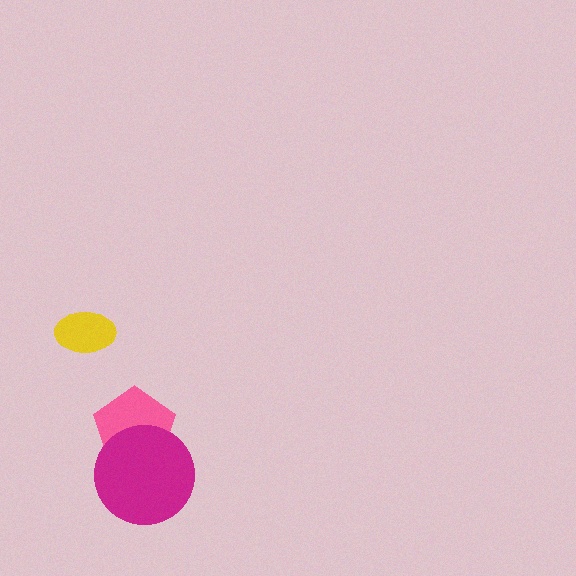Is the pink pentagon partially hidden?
Yes, it is partially covered by another shape.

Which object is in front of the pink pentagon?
The magenta circle is in front of the pink pentagon.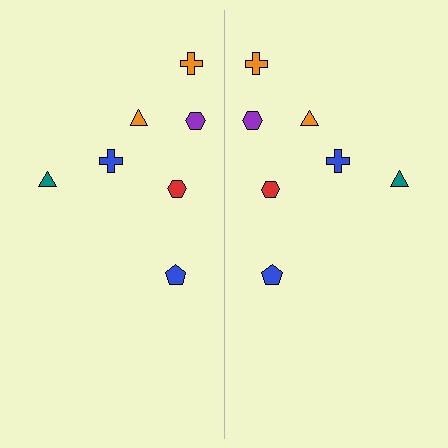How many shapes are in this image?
There are 14 shapes in this image.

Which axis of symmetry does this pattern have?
The pattern has a vertical axis of symmetry running through the center of the image.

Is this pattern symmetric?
Yes, this pattern has bilateral (reflection) symmetry.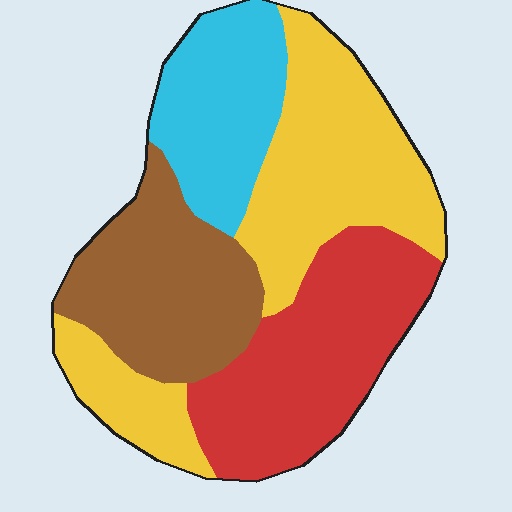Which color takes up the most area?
Yellow, at roughly 35%.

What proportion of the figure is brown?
Brown covers about 20% of the figure.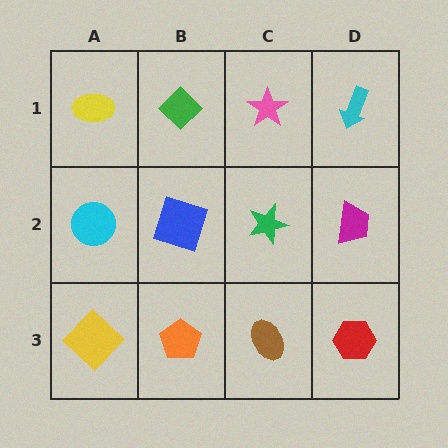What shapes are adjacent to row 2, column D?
A cyan arrow (row 1, column D), a red hexagon (row 3, column D), a green star (row 2, column C).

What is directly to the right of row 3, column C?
A red hexagon.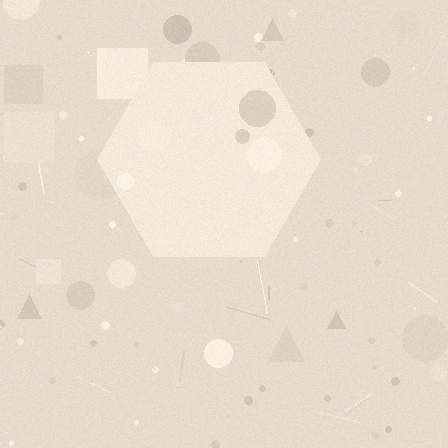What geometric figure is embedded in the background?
A hexagon is embedded in the background.